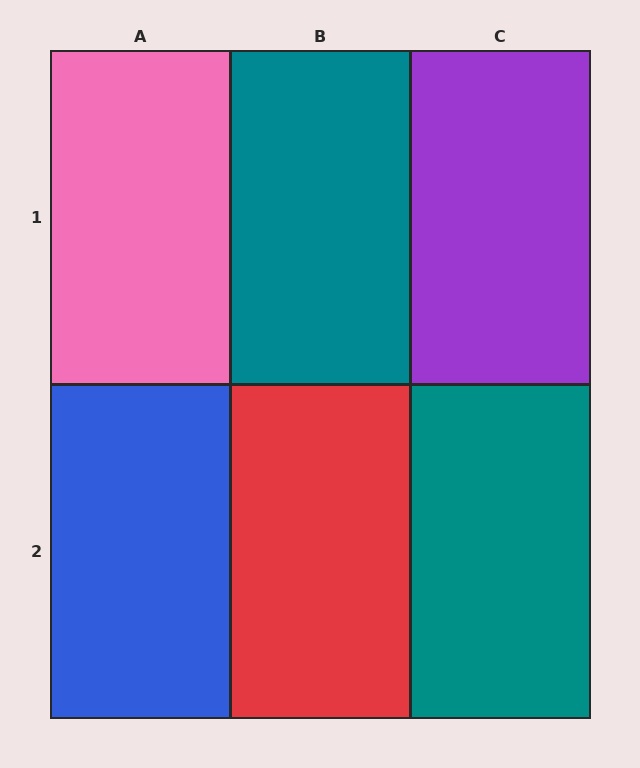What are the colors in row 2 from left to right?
Blue, red, teal.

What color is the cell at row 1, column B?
Teal.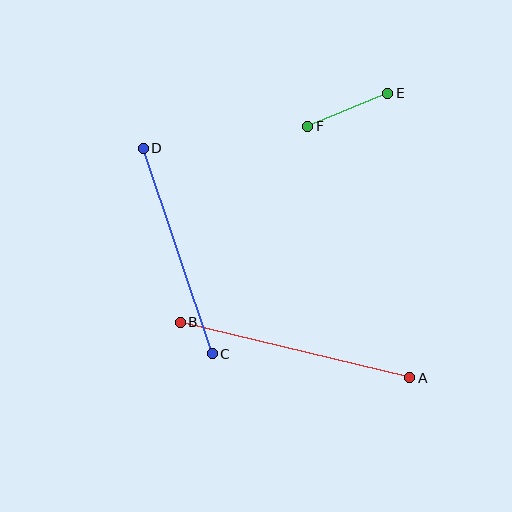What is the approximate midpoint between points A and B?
The midpoint is at approximately (295, 350) pixels.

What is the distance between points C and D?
The distance is approximately 217 pixels.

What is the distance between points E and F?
The distance is approximately 86 pixels.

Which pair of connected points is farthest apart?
Points A and B are farthest apart.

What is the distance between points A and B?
The distance is approximately 236 pixels.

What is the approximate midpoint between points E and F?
The midpoint is at approximately (348, 110) pixels.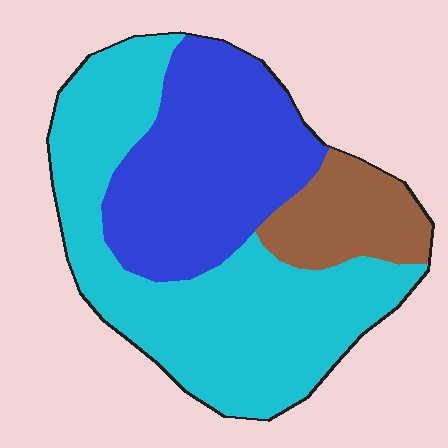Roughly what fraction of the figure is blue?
Blue covers around 35% of the figure.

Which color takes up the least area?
Brown, at roughly 15%.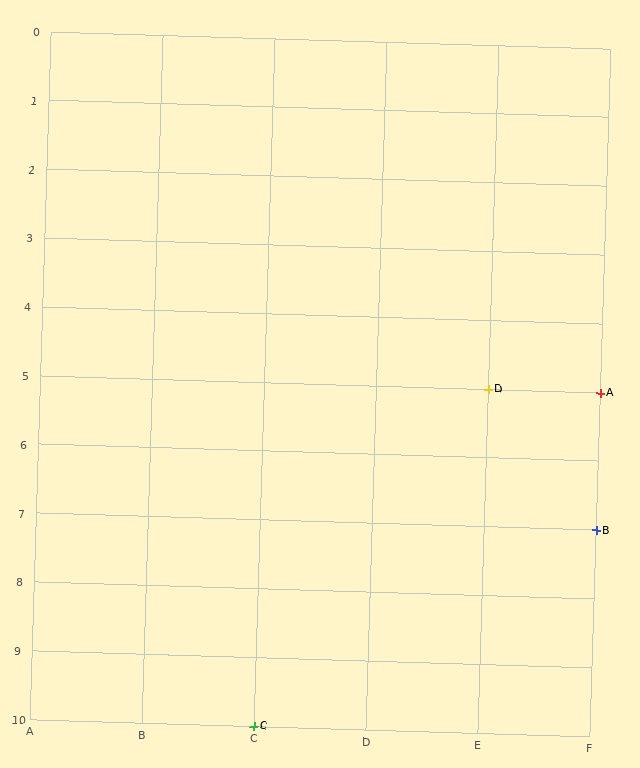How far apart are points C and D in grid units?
Points C and D are 2 columns and 5 rows apart (about 5.4 grid units diagonally).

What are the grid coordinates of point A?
Point A is at grid coordinates (F, 5).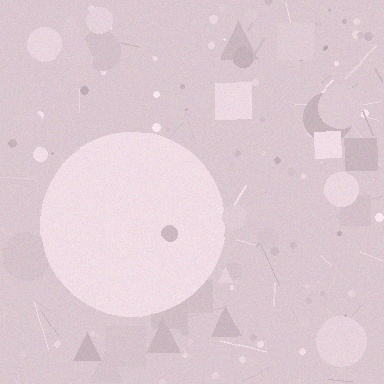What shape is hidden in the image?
A circle is hidden in the image.